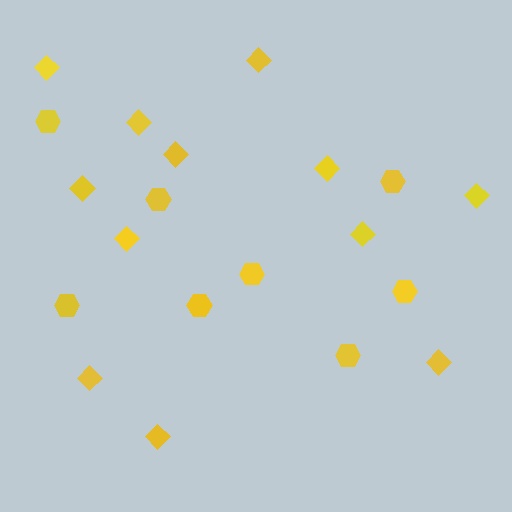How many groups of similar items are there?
There are 2 groups: one group of hexagons (8) and one group of diamonds (12).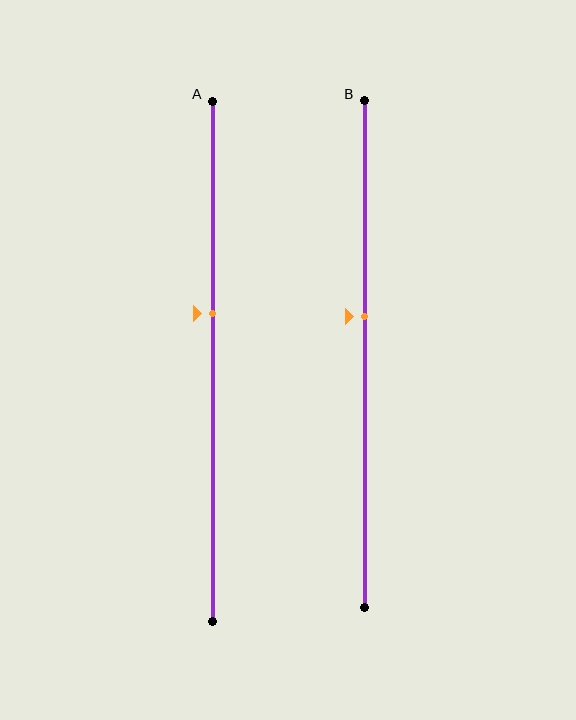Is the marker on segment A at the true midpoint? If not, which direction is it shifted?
No, the marker on segment A is shifted upward by about 9% of the segment length.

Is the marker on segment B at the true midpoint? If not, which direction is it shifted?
No, the marker on segment B is shifted upward by about 7% of the segment length.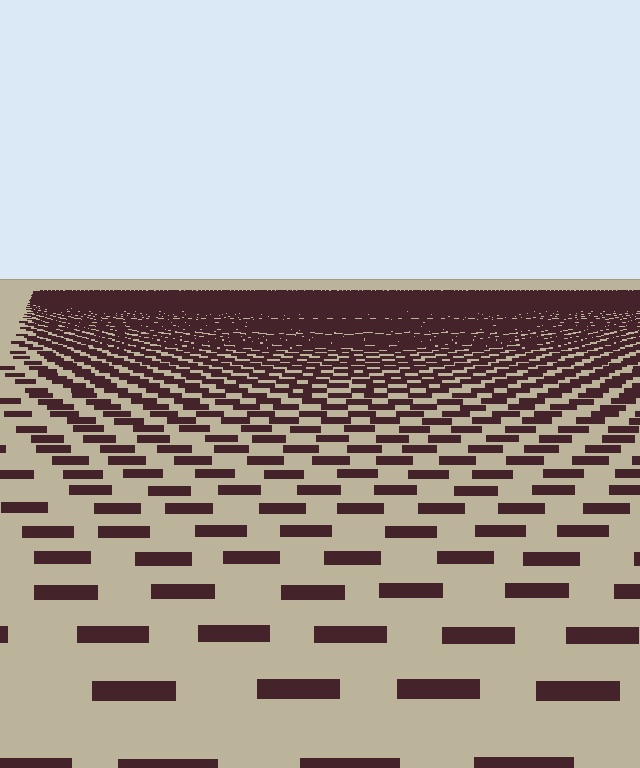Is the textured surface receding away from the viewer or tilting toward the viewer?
The surface is receding away from the viewer. Texture elements get smaller and denser toward the top.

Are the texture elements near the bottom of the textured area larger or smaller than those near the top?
Larger. Near the bottom, elements are closer to the viewer and appear at a bigger on-screen size.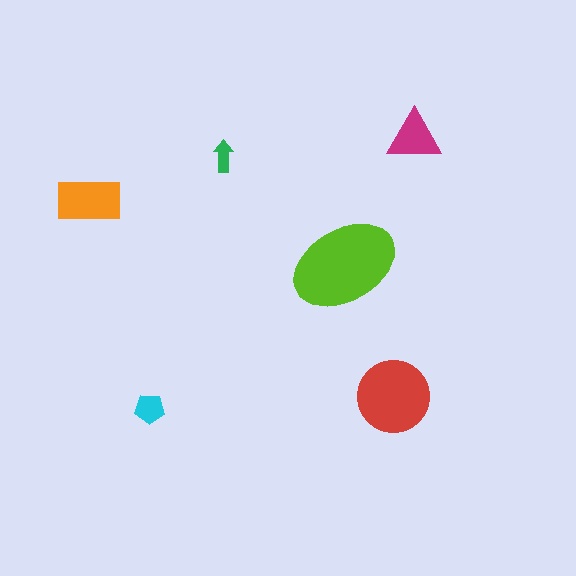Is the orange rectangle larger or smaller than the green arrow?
Larger.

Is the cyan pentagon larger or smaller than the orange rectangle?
Smaller.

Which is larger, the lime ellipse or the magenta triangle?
The lime ellipse.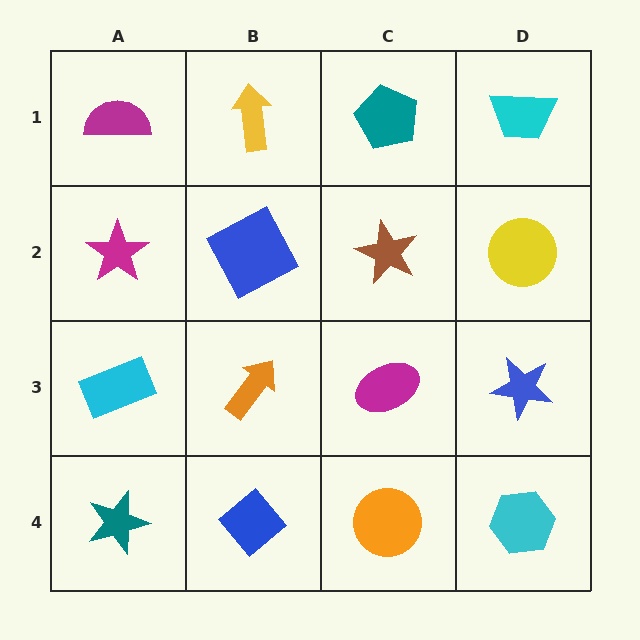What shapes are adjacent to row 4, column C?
A magenta ellipse (row 3, column C), a blue diamond (row 4, column B), a cyan hexagon (row 4, column D).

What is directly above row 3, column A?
A magenta star.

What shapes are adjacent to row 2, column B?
A yellow arrow (row 1, column B), an orange arrow (row 3, column B), a magenta star (row 2, column A), a brown star (row 2, column C).